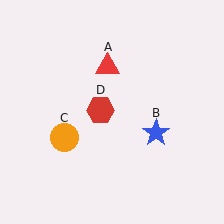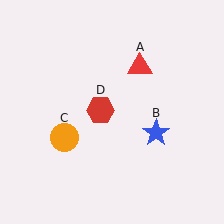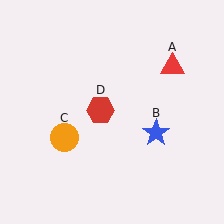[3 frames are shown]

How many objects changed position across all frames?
1 object changed position: red triangle (object A).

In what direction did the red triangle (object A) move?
The red triangle (object A) moved right.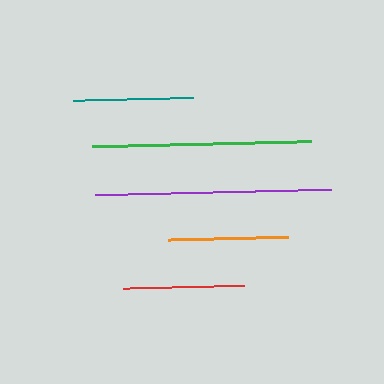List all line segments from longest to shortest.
From longest to shortest: purple, green, red, teal, orange.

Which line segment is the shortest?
The orange line is the shortest at approximately 120 pixels.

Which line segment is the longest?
The purple line is the longest at approximately 236 pixels.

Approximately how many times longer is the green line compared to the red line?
The green line is approximately 1.8 times the length of the red line.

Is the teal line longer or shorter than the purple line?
The purple line is longer than the teal line.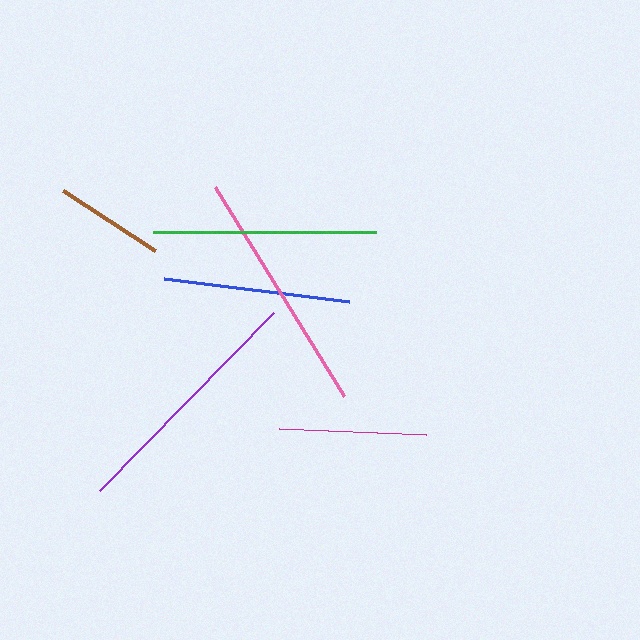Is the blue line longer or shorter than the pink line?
The pink line is longer than the blue line.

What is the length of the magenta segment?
The magenta segment is approximately 147 pixels long.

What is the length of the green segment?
The green segment is approximately 222 pixels long.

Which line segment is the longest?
The purple line is the longest at approximately 249 pixels.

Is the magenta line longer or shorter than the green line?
The green line is longer than the magenta line.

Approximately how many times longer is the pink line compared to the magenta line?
The pink line is approximately 1.7 times the length of the magenta line.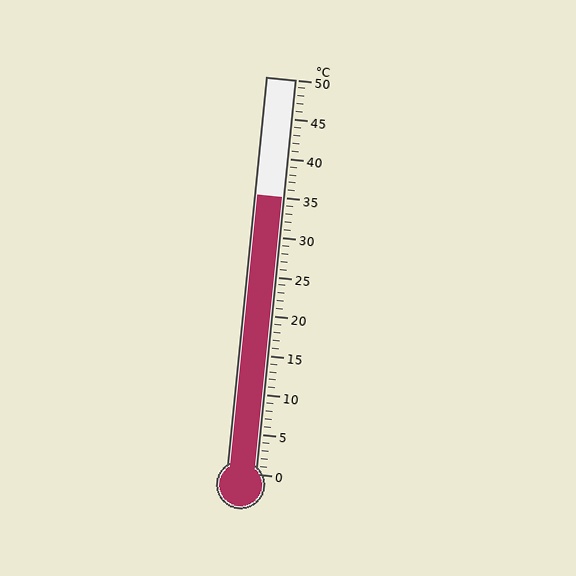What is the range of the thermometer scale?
The thermometer scale ranges from 0°C to 50°C.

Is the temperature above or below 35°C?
The temperature is at 35°C.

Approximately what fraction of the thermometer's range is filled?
The thermometer is filled to approximately 70% of its range.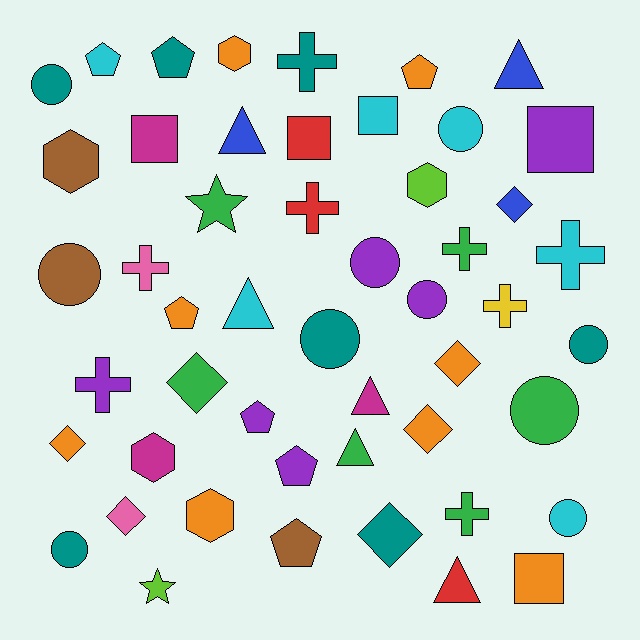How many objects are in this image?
There are 50 objects.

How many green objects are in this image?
There are 6 green objects.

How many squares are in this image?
There are 5 squares.